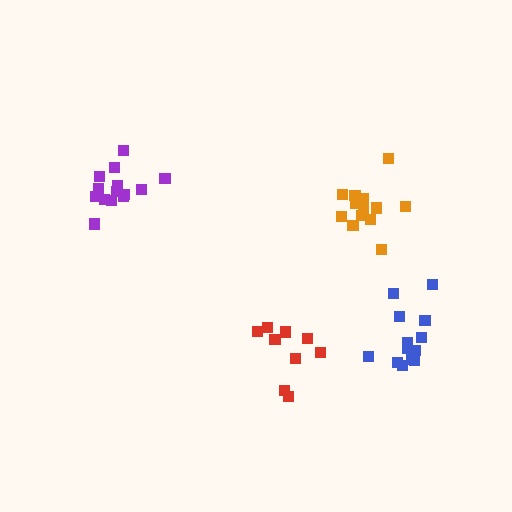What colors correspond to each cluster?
The clusters are colored: red, blue, purple, orange.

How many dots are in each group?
Group 1: 9 dots, Group 2: 13 dots, Group 3: 14 dots, Group 4: 14 dots (50 total).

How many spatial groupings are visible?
There are 4 spatial groupings.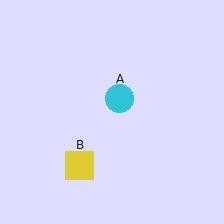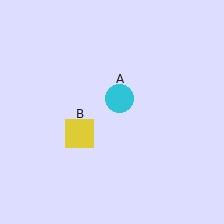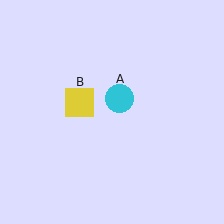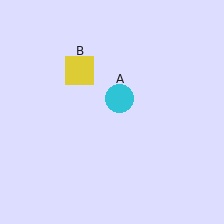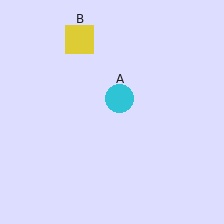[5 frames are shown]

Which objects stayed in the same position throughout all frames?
Cyan circle (object A) remained stationary.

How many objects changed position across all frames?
1 object changed position: yellow square (object B).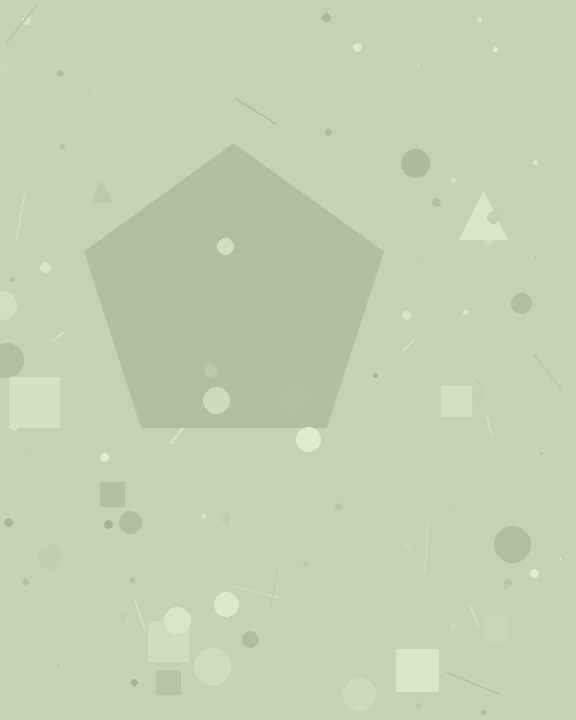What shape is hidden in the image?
A pentagon is hidden in the image.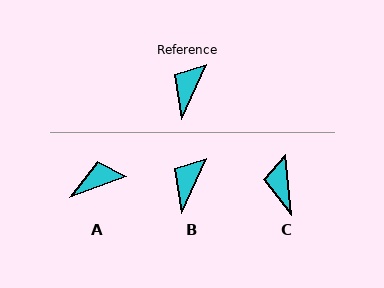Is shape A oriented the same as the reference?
No, it is off by about 46 degrees.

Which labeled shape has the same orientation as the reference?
B.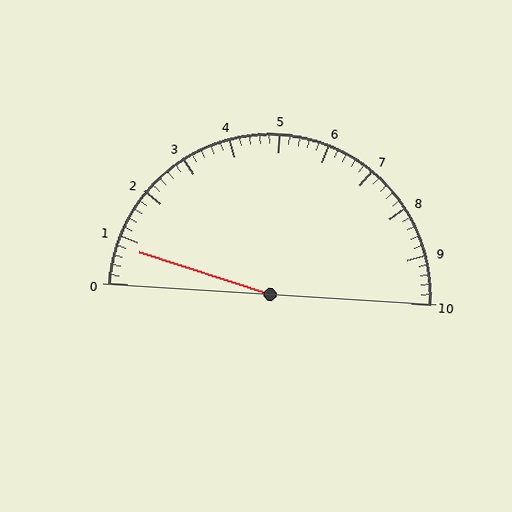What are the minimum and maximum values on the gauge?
The gauge ranges from 0 to 10.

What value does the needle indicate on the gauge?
The needle indicates approximately 0.8.